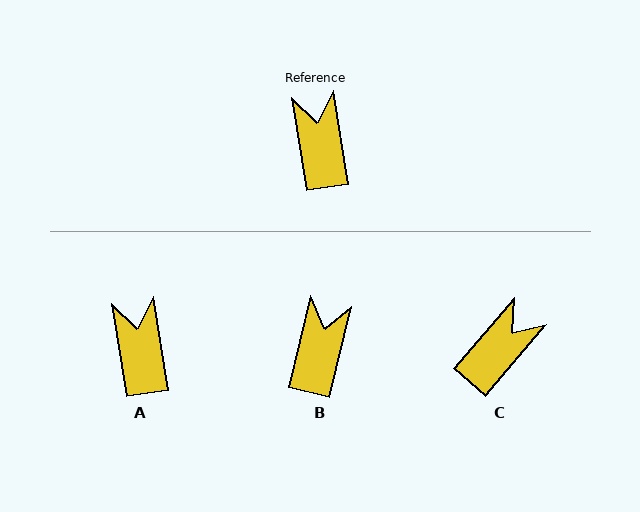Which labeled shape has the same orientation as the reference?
A.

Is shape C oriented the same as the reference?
No, it is off by about 50 degrees.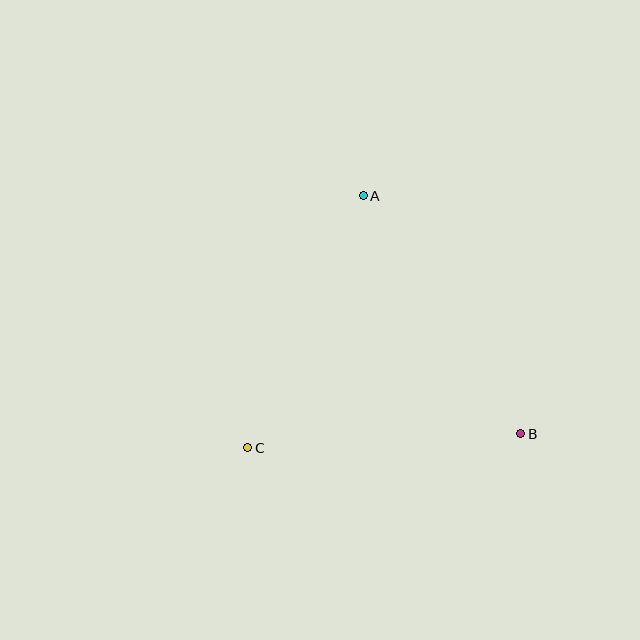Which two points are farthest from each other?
Points A and B are farthest from each other.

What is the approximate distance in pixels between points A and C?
The distance between A and C is approximately 277 pixels.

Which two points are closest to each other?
Points B and C are closest to each other.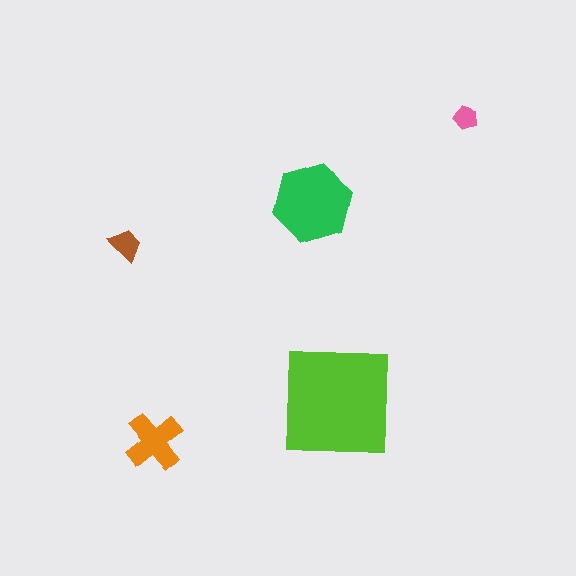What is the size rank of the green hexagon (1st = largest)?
2nd.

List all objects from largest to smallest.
The lime square, the green hexagon, the orange cross, the brown trapezoid, the pink pentagon.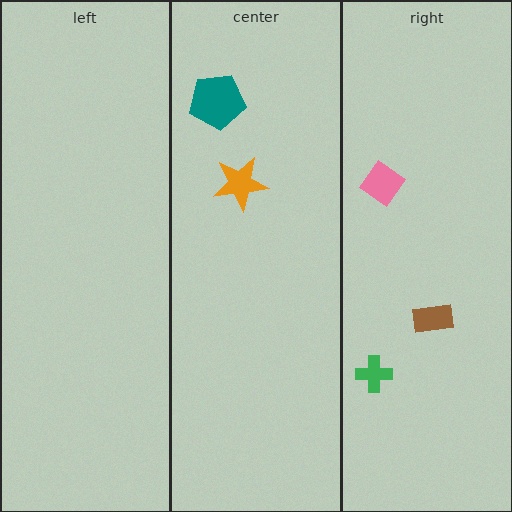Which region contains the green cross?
The right region.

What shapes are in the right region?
The pink diamond, the brown rectangle, the green cross.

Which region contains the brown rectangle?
The right region.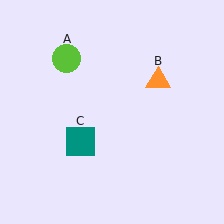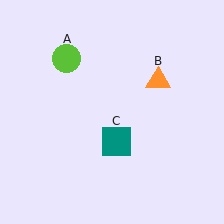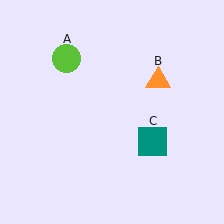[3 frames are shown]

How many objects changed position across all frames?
1 object changed position: teal square (object C).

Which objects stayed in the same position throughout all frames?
Lime circle (object A) and orange triangle (object B) remained stationary.